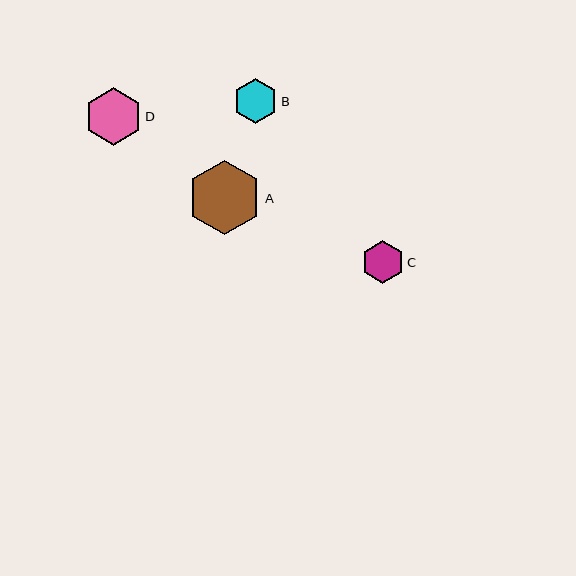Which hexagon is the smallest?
Hexagon C is the smallest with a size of approximately 43 pixels.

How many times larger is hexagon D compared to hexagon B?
Hexagon D is approximately 1.3 times the size of hexagon B.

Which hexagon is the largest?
Hexagon A is the largest with a size of approximately 74 pixels.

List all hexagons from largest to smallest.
From largest to smallest: A, D, B, C.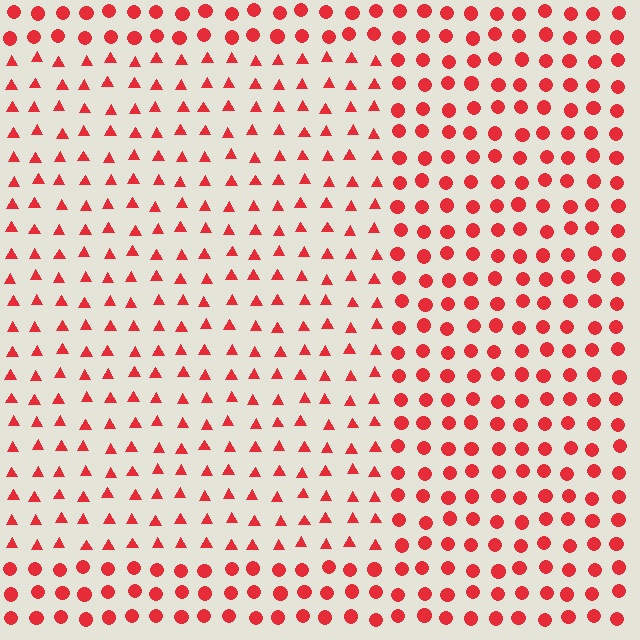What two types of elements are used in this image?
The image uses triangles inside the rectangle region and circles outside it.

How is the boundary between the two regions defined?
The boundary is defined by a change in element shape: triangles inside vs. circles outside. All elements share the same color and spacing.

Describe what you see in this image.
The image is filled with small red elements arranged in a uniform grid. A rectangle-shaped region contains triangles, while the surrounding area contains circles. The boundary is defined purely by the change in element shape.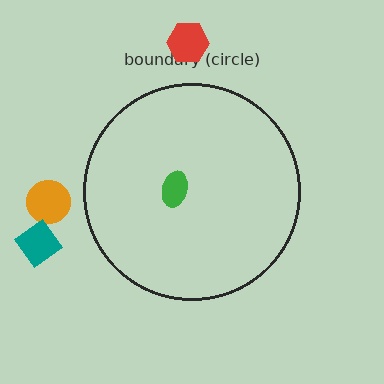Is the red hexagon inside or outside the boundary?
Outside.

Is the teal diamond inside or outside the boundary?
Outside.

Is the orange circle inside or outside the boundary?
Outside.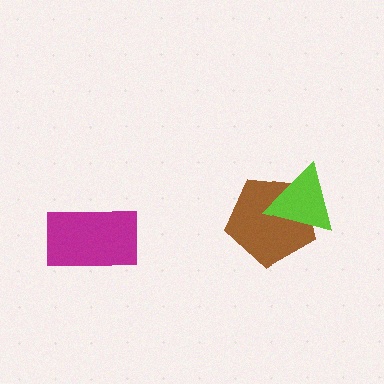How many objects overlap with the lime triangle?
1 object overlaps with the lime triangle.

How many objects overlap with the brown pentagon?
1 object overlaps with the brown pentagon.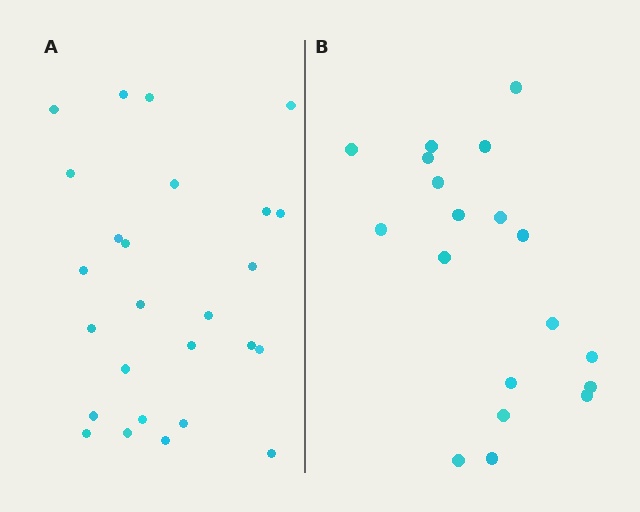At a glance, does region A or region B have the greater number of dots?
Region A (the left region) has more dots.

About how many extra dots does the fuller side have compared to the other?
Region A has roughly 8 or so more dots than region B.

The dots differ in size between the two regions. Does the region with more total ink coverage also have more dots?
No. Region B has more total ink coverage because its dots are larger, but region A actually contains more individual dots. Total area can be misleading — the number of items is what matters here.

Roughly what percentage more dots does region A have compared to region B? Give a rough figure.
About 35% more.